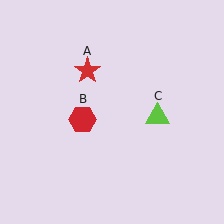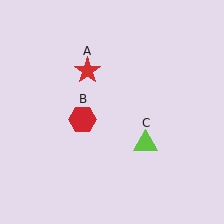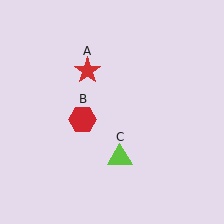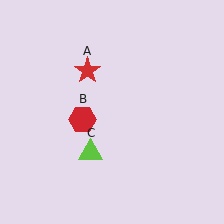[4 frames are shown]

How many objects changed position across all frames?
1 object changed position: lime triangle (object C).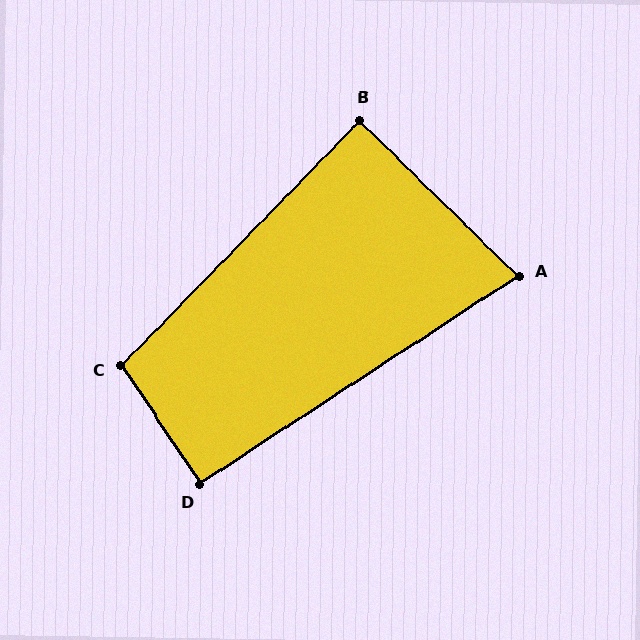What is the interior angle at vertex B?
Approximately 90 degrees (approximately right).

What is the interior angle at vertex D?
Approximately 90 degrees (approximately right).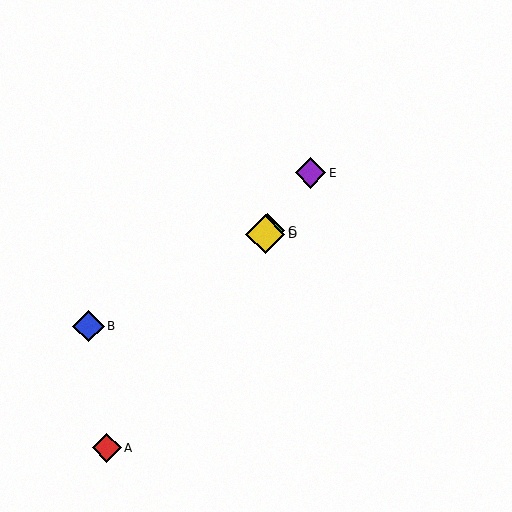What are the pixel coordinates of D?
Object D is at (265, 234).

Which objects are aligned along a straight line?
Objects A, C, D, E are aligned along a straight line.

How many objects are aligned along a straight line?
4 objects (A, C, D, E) are aligned along a straight line.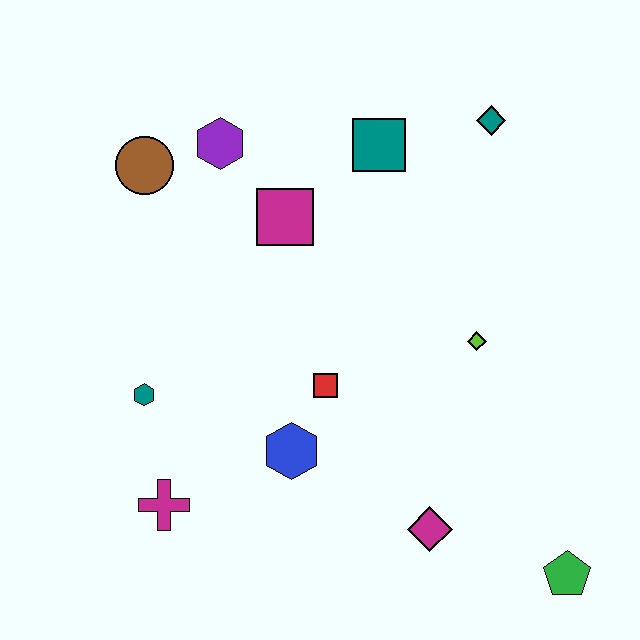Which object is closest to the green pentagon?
The magenta diamond is closest to the green pentagon.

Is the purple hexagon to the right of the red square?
No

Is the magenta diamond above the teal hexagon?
No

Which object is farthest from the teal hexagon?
The green pentagon is farthest from the teal hexagon.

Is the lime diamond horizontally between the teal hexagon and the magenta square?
No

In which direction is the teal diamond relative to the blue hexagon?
The teal diamond is above the blue hexagon.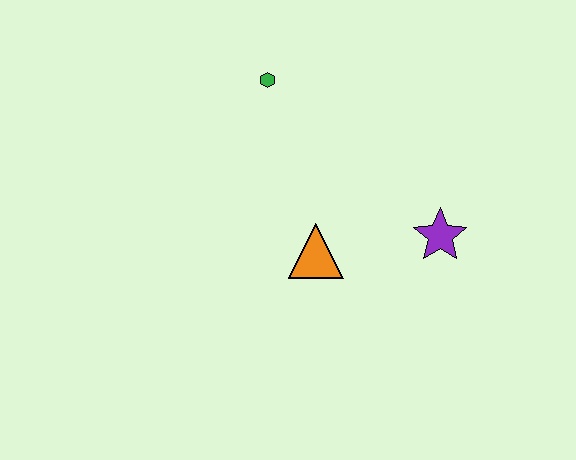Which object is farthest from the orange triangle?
The green hexagon is farthest from the orange triangle.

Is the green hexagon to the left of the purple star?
Yes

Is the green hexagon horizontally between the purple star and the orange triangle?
No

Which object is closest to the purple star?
The orange triangle is closest to the purple star.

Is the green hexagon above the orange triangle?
Yes